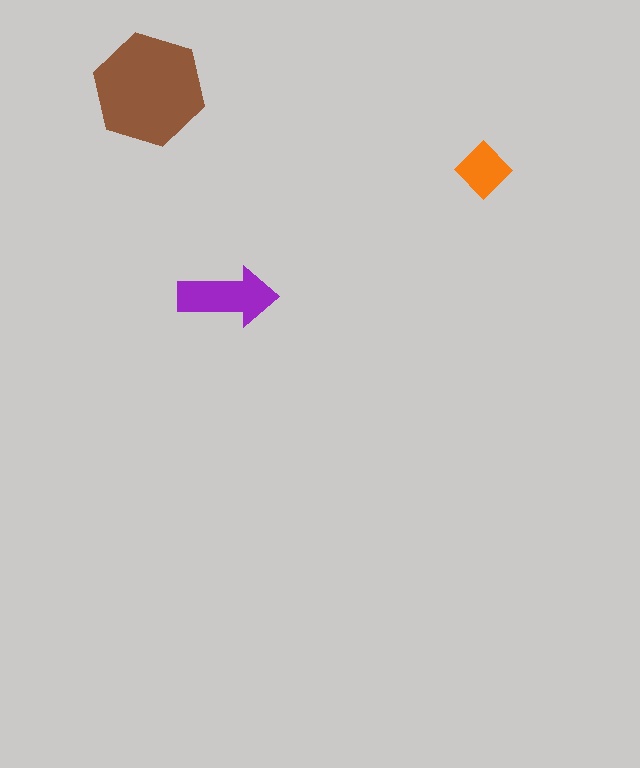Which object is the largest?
The brown hexagon.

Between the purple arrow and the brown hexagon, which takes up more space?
The brown hexagon.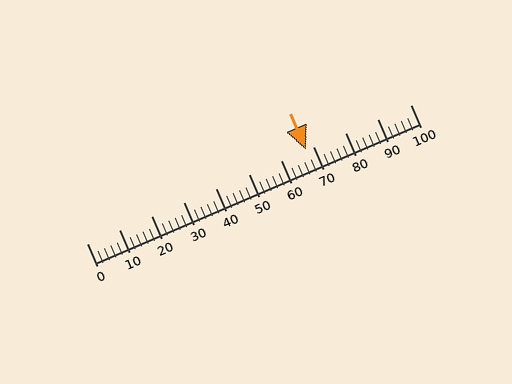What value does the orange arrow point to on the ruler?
The orange arrow points to approximately 68.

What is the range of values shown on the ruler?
The ruler shows values from 0 to 100.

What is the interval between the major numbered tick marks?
The major tick marks are spaced 10 units apart.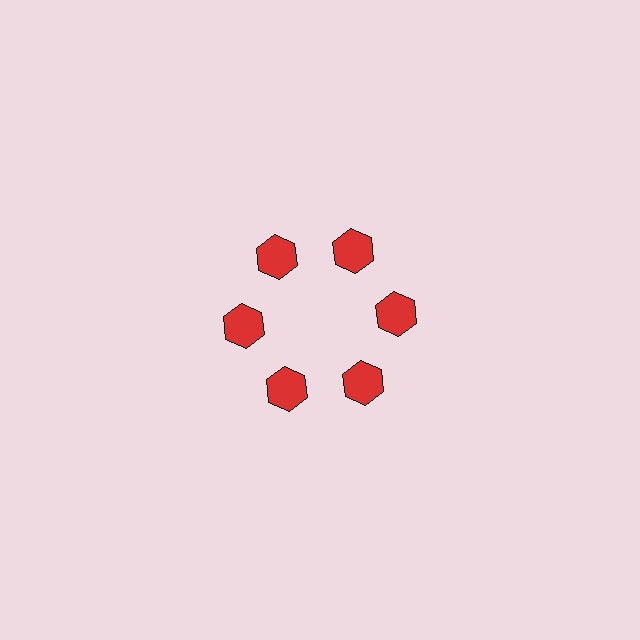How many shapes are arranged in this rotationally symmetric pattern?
There are 6 shapes, arranged in 6 groups of 1.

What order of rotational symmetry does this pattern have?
This pattern has 6-fold rotational symmetry.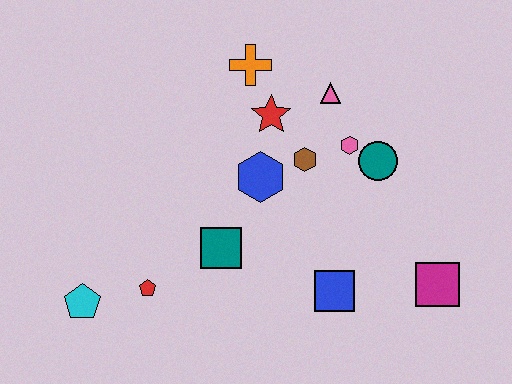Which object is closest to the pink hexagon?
The teal circle is closest to the pink hexagon.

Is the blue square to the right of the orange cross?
Yes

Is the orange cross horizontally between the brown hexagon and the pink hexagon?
No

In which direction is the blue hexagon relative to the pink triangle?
The blue hexagon is below the pink triangle.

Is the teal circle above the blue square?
Yes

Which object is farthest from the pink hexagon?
The cyan pentagon is farthest from the pink hexagon.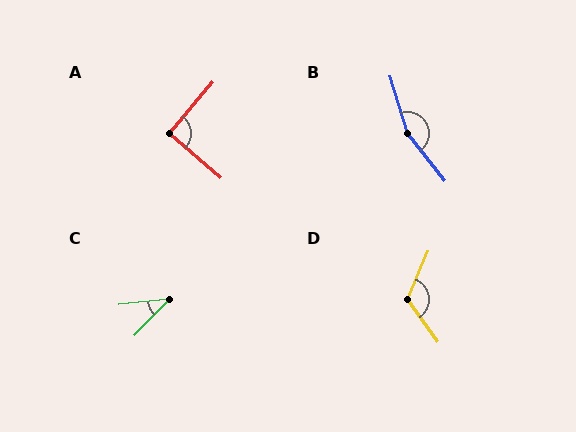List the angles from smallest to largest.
C (40°), A (91°), D (121°), B (158°).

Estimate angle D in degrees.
Approximately 121 degrees.